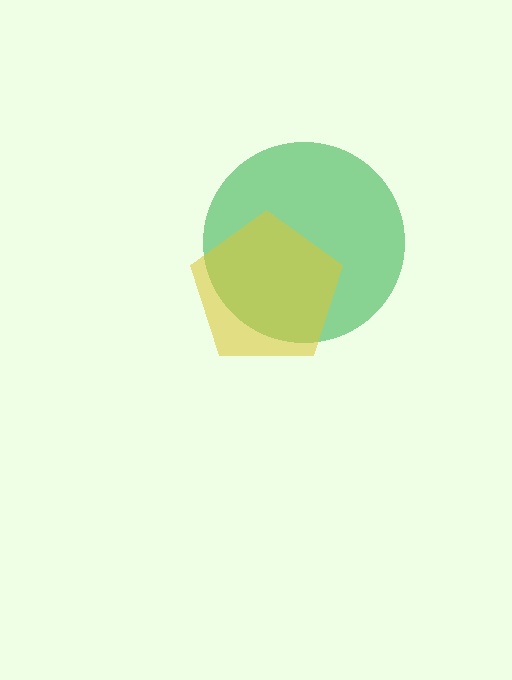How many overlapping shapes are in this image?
There are 2 overlapping shapes in the image.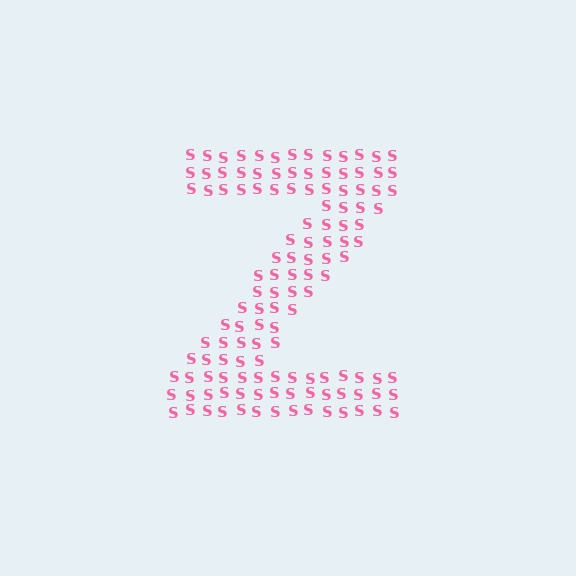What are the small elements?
The small elements are letter S's.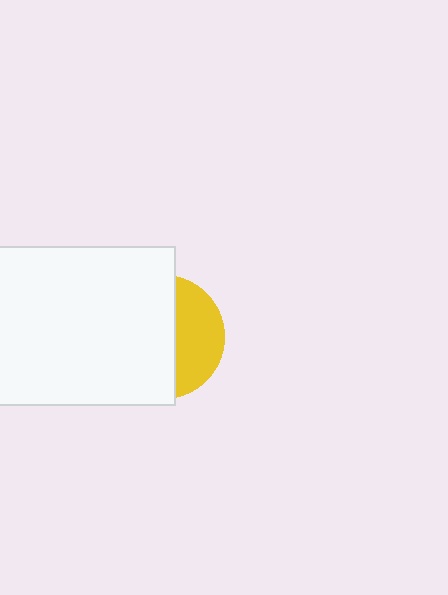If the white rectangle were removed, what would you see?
You would see the complete yellow circle.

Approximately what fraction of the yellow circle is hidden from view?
Roughly 62% of the yellow circle is hidden behind the white rectangle.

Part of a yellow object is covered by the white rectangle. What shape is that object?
It is a circle.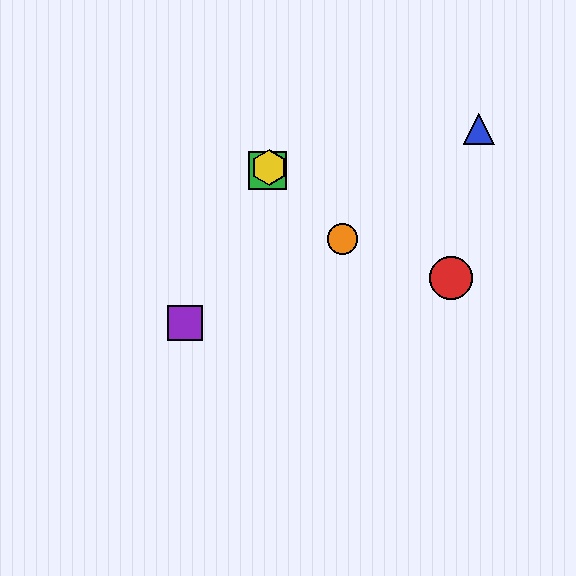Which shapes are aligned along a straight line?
The green square, the yellow hexagon, the purple square are aligned along a straight line.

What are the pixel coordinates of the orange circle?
The orange circle is at (342, 239).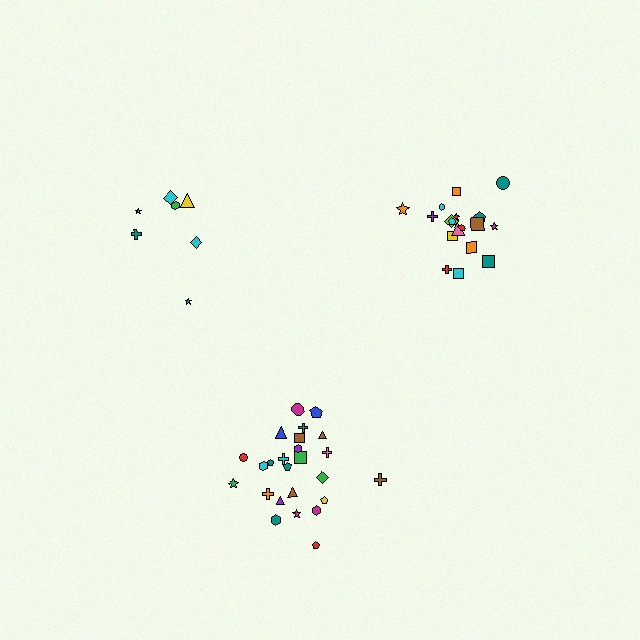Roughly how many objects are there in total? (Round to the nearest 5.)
Roughly 50 objects in total.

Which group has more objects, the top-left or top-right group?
The top-right group.